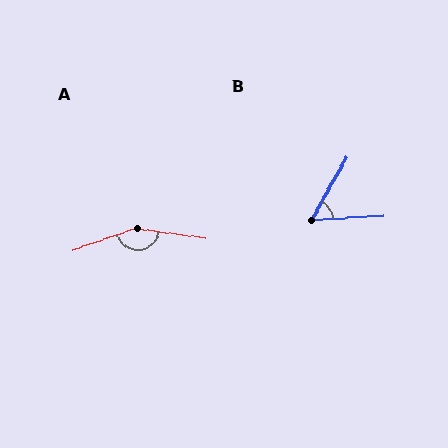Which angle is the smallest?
B, at approximately 57 degrees.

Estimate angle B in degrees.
Approximately 57 degrees.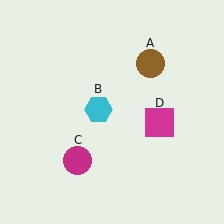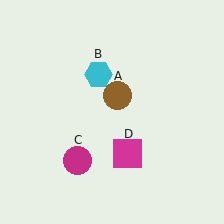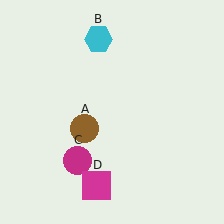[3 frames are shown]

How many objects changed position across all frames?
3 objects changed position: brown circle (object A), cyan hexagon (object B), magenta square (object D).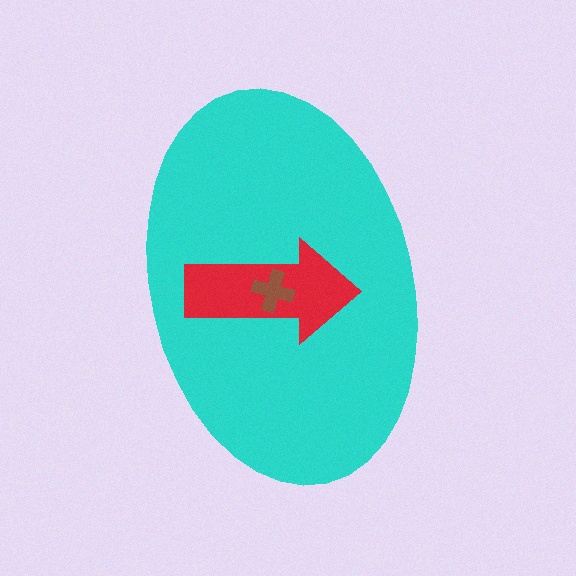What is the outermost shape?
The cyan ellipse.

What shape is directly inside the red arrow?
The brown cross.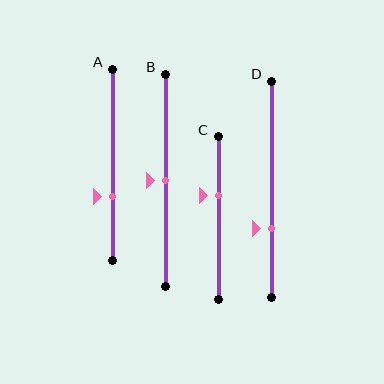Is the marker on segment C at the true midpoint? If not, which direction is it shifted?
No, the marker on segment C is shifted upward by about 14% of the segment length.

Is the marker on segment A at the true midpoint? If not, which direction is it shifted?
No, the marker on segment A is shifted downward by about 16% of the segment length.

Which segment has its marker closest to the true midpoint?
Segment B has its marker closest to the true midpoint.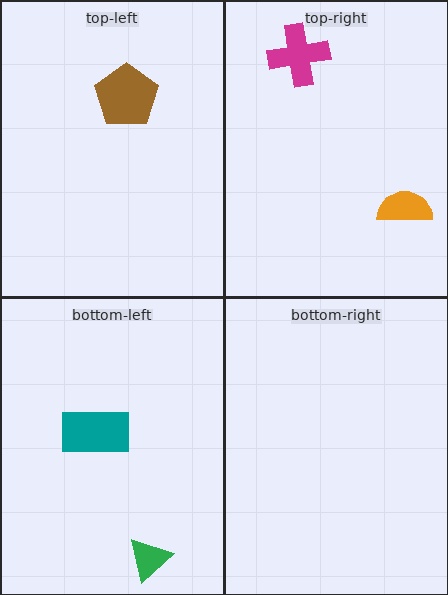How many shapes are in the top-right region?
2.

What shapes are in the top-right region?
The orange semicircle, the magenta cross.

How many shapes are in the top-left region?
1.